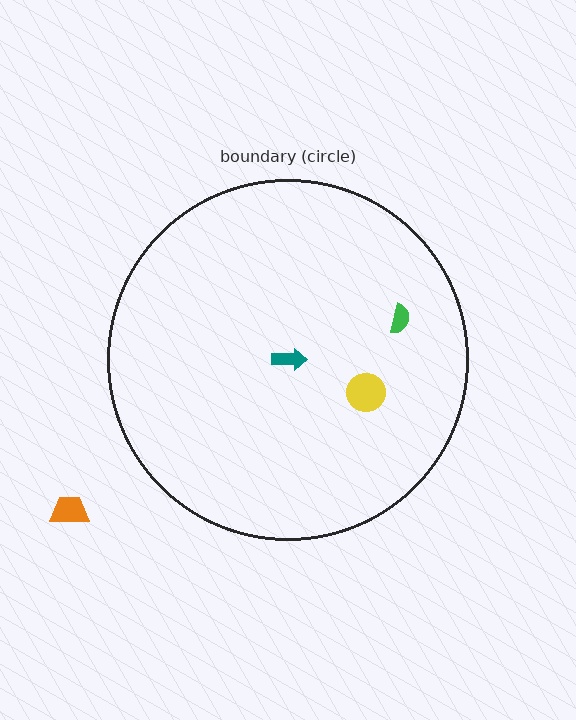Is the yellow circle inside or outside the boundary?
Inside.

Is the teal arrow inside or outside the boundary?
Inside.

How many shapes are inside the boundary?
3 inside, 1 outside.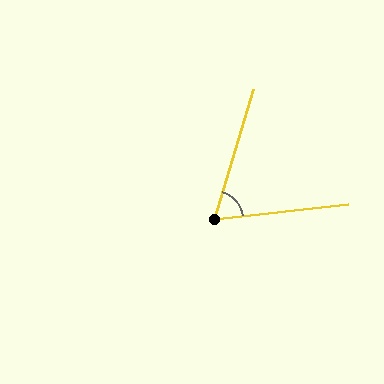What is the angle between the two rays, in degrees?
Approximately 67 degrees.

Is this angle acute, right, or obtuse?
It is acute.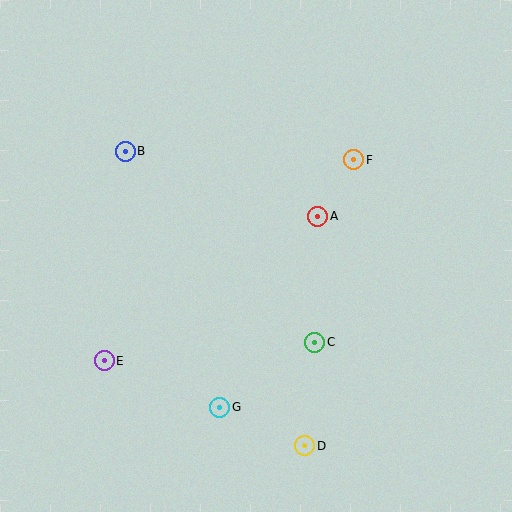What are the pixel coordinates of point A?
Point A is at (318, 216).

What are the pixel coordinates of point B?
Point B is at (125, 151).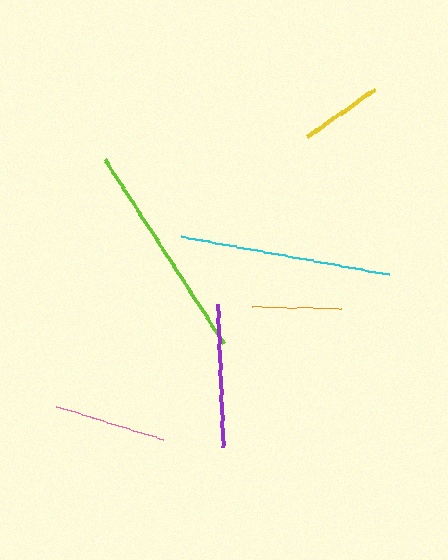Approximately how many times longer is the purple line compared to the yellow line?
The purple line is approximately 1.7 times the length of the yellow line.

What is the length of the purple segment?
The purple segment is approximately 144 pixels long.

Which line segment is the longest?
The lime line is the longest at approximately 219 pixels.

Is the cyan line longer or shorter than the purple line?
The cyan line is longer than the purple line.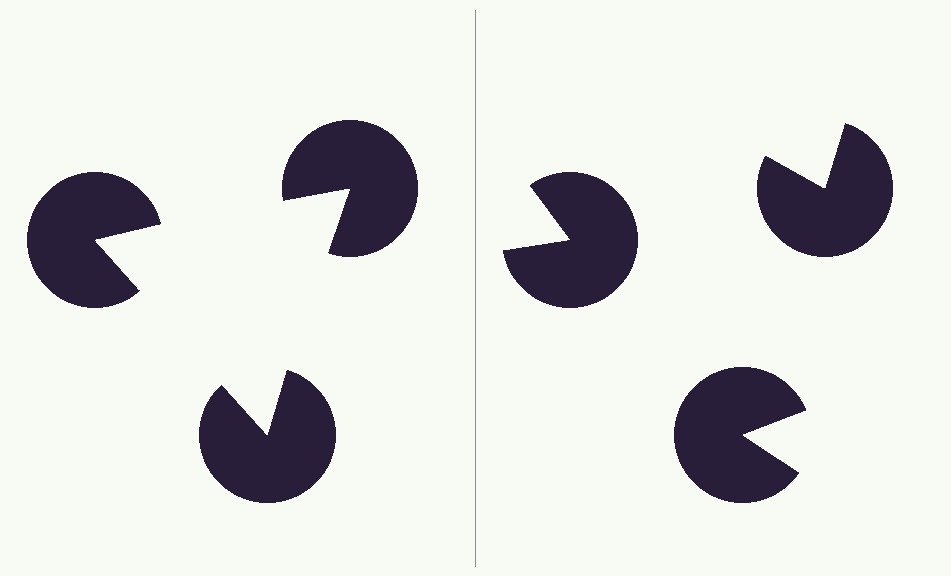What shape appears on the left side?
An illusory triangle.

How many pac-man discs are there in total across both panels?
6 — 3 on each side.